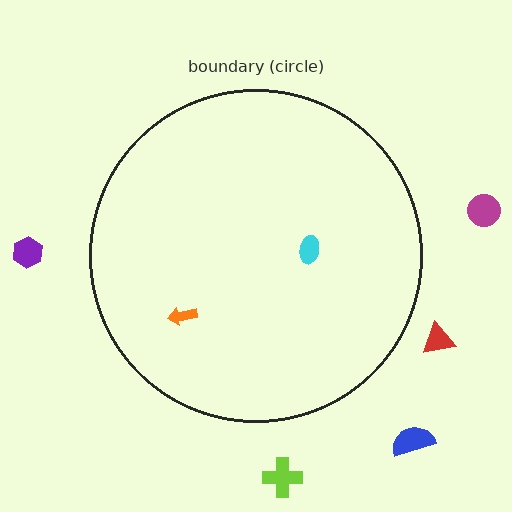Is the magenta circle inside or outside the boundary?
Outside.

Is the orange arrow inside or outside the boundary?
Inside.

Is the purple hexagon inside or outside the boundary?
Outside.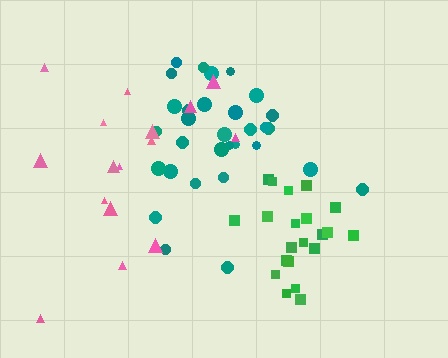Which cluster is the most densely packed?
Green.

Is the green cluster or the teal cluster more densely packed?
Green.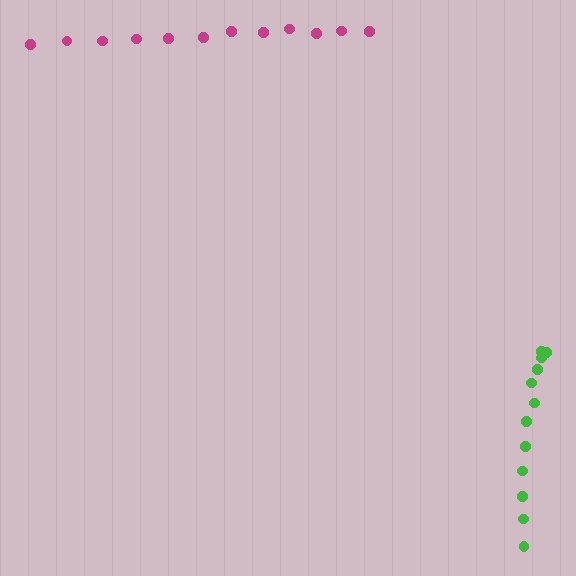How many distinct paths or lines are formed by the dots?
There are 2 distinct paths.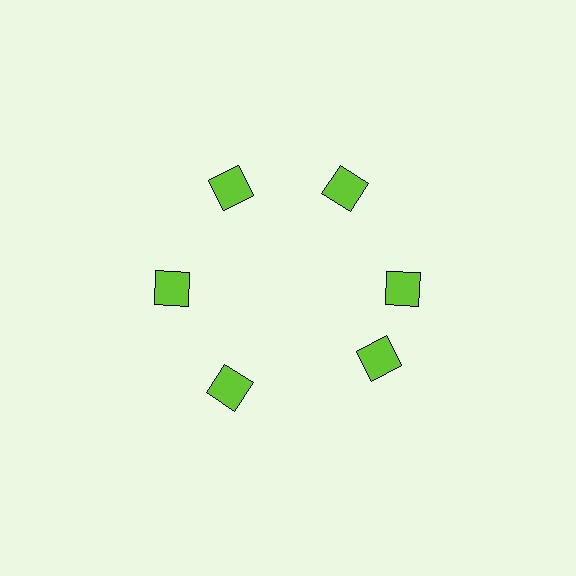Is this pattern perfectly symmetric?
No. The 6 lime diamonds are arranged in a ring, but one element near the 5 o'clock position is rotated out of alignment along the ring, breaking the 6-fold rotational symmetry.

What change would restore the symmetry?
The symmetry would be restored by rotating it back into even spacing with its neighbors so that all 6 diamonds sit at equal angles and equal distance from the center.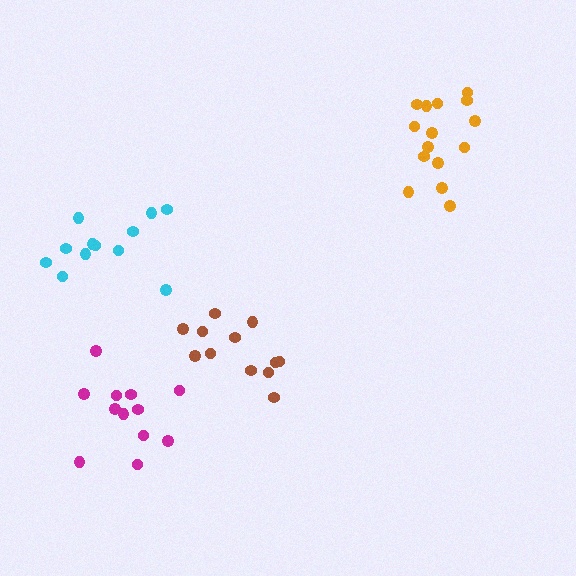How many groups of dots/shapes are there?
There are 4 groups.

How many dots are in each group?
Group 1: 12 dots, Group 2: 12 dots, Group 3: 12 dots, Group 4: 15 dots (51 total).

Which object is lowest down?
The magenta cluster is bottommost.